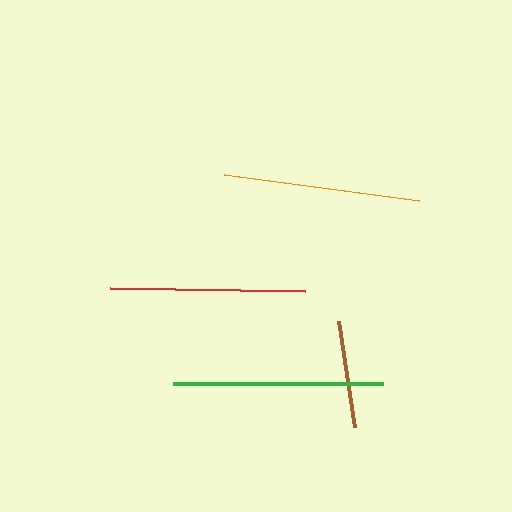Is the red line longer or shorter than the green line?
The green line is longer than the red line.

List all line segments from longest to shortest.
From longest to shortest: green, orange, red, brown.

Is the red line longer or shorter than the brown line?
The red line is longer than the brown line.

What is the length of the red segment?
The red segment is approximately 194 pixels long.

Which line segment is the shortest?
The brown line is the shortest at approximately 107 pixels.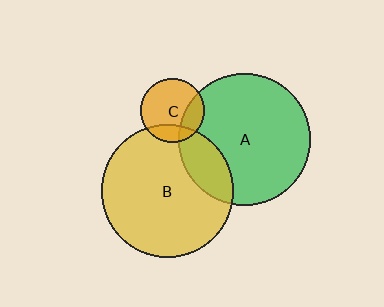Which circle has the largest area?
Circle B (yellow).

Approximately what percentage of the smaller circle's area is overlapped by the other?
Approximately 20%.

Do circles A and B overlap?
Yes.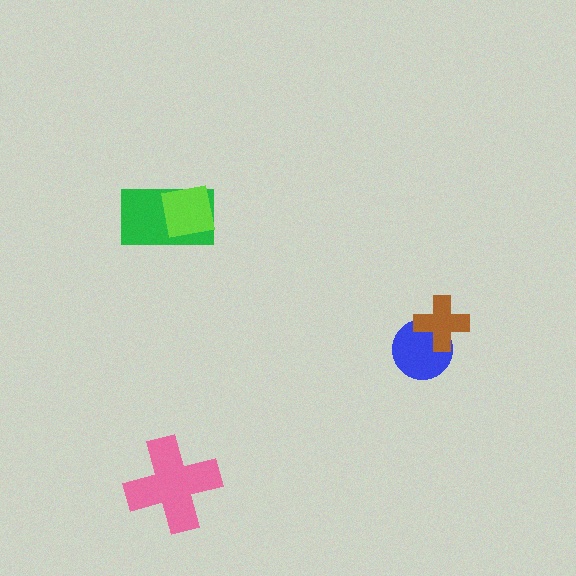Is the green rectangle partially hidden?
Yes, it is partially covered by another shape.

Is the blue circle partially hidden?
Yes, it is partially covered by another shape.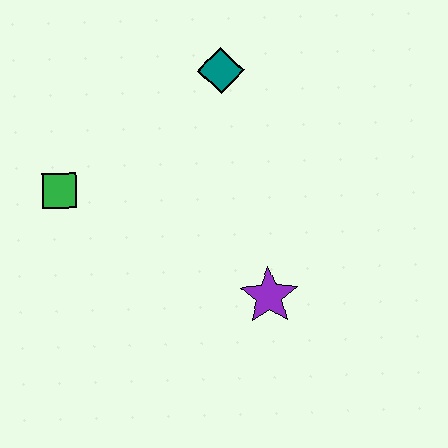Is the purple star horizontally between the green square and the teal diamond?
No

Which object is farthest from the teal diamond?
The purple star is farthest from the teal diamond.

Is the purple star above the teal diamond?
No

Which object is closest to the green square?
The teal diamond is closest to the green square.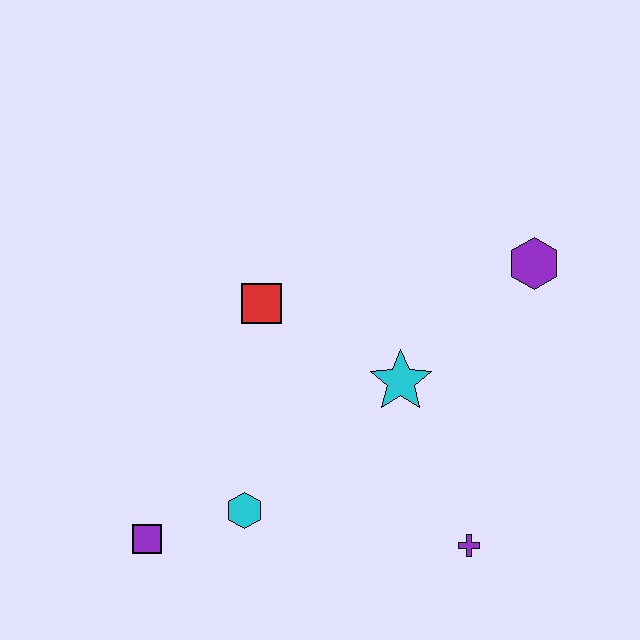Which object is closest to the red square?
The cyan star is closest to the red square.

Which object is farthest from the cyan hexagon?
The purple hexagon is farthest from the cyan hexagon.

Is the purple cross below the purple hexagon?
Yes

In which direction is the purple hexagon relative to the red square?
The purple hexagon is to the right of the red square.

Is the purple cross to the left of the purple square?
No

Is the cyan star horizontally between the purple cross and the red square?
Yes